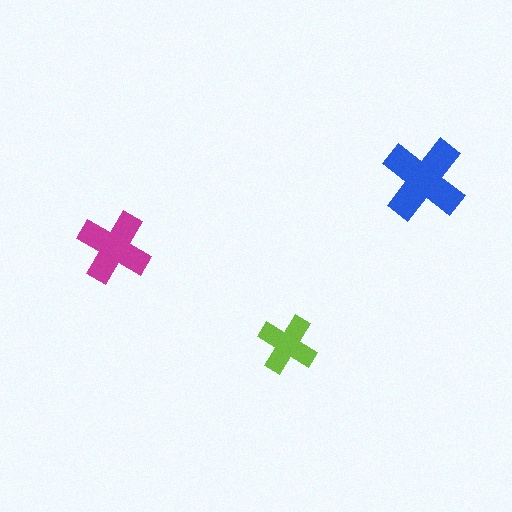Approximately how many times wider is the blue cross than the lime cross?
About 1.5 times wider.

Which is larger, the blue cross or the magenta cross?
The blue one.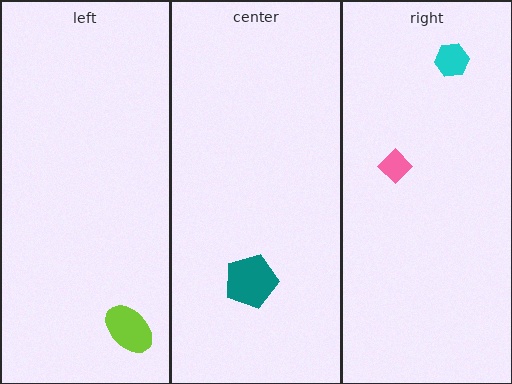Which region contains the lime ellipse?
The left region.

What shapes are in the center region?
The teal pentagon.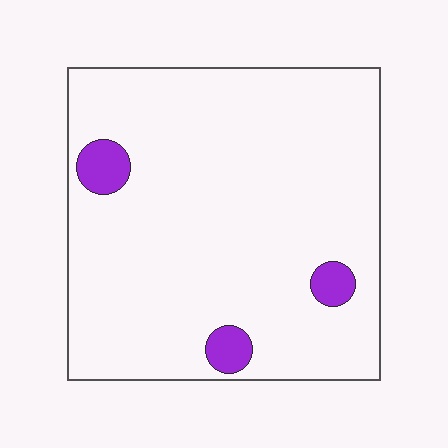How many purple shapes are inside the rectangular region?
3.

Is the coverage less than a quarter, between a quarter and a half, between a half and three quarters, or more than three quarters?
Less than a quarter.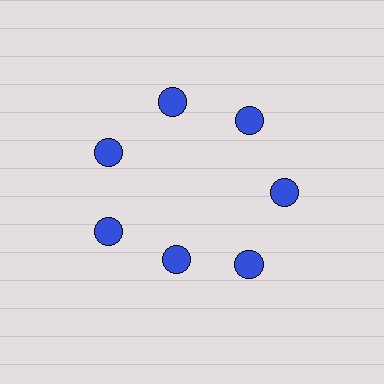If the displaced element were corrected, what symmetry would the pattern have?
It would have 7-fold rotational symmetry — the pattern would map onto itself every 51 degrees.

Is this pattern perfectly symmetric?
No. The 7 blue circles are arranged in a ring, but one element near the 6 o'clock position is pulled inward toward the center, breaking the 7-fold rotational symmetry.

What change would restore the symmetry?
The symmetry would be restored by moving it outward, back onto the ring so that all 7 circles sit at equal angles and equal distance from the center.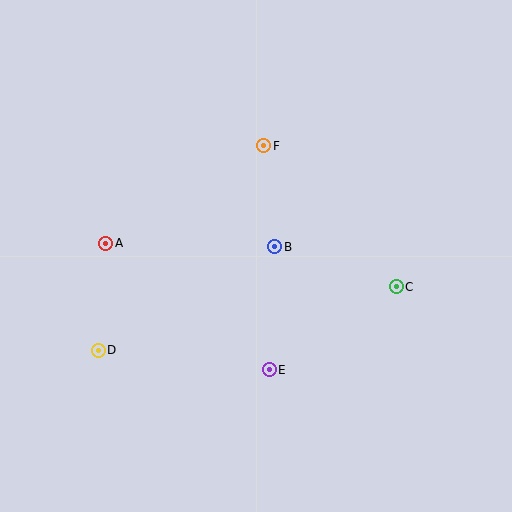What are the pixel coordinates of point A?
Point A is at (106, 243).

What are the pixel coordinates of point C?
Point C is at (396, 287).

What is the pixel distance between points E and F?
The distance between E and F is 224 pixels.